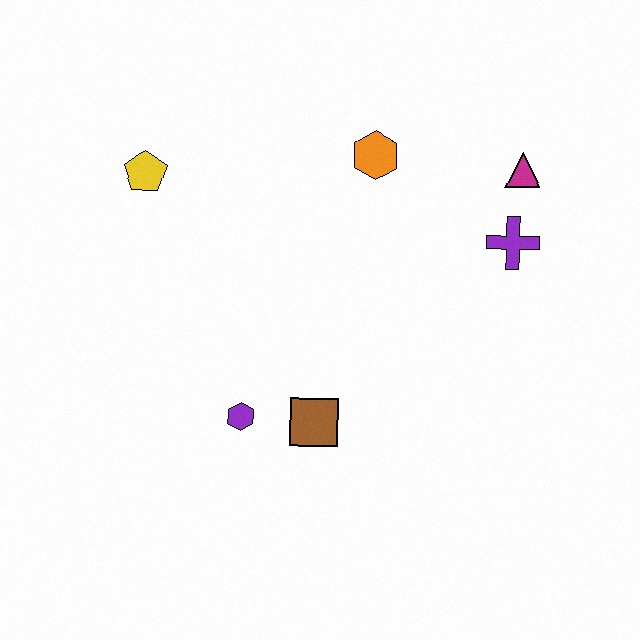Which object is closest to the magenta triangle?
The purple cross is closest to the magenta triangle.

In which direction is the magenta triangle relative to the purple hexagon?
The magenta triangle is to the right of the purple hexagon.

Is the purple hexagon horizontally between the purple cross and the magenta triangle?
No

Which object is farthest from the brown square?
The magenta triangle is farthest from the brown square.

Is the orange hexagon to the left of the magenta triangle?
Yes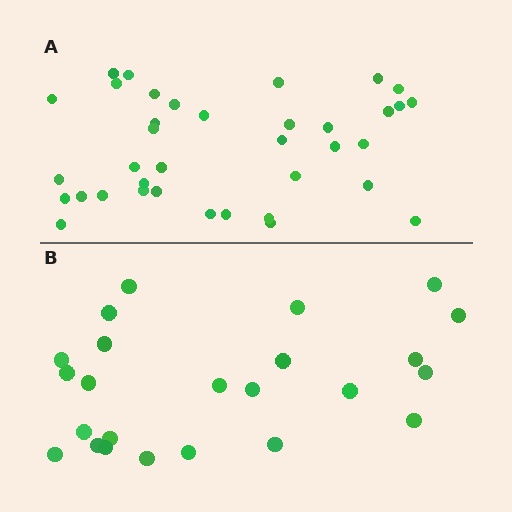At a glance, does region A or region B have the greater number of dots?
Region A (the top region) has more dots.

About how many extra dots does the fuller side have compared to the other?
Region A has approximately 15 more dots than region B.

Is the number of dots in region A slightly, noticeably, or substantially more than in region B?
Region A has substantially more. The ratio is roughly 1.5 to 1.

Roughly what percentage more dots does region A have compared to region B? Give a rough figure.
About 55% more.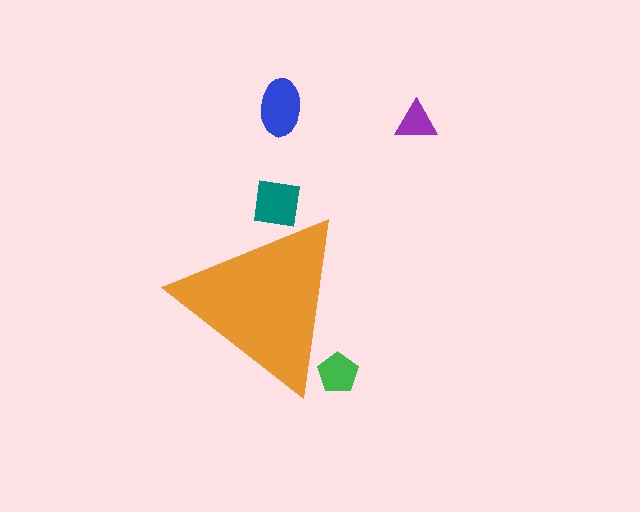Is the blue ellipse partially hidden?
No, the blue ellipse is fully visible.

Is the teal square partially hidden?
Yes, the teal square is partially hidden behind the orange triangle.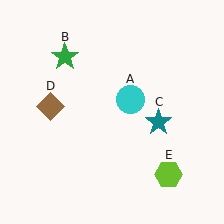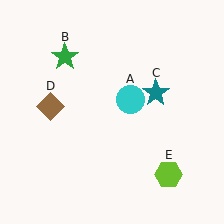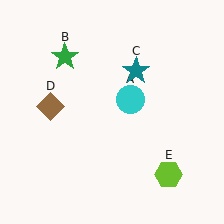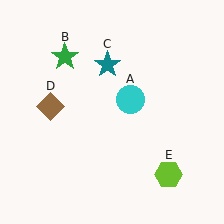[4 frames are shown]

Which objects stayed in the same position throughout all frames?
Cyan circle (object A) and green star (object B) and brown diamond (object D) and lime hexagon (object E) remained stationary.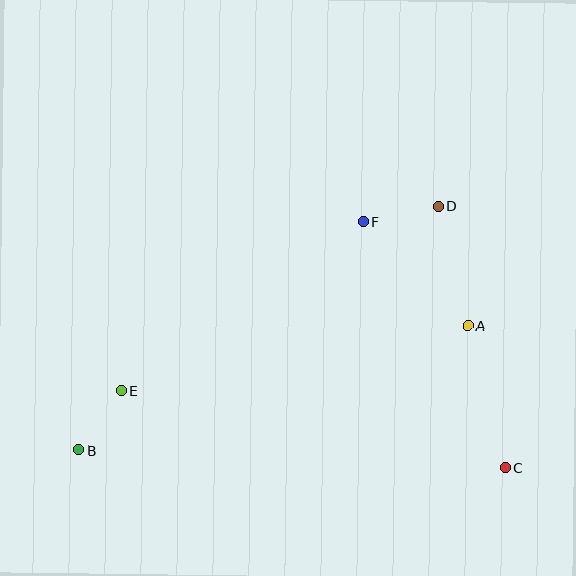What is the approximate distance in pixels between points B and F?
The distance between B and F is approximately 365 pixels.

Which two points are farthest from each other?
Points B and D are farthest from each other.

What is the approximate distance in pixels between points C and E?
The distance between C and E is approximately 392 pixels.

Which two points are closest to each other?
Points B and E are closest to each other.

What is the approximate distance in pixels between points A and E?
The distance between A and E is approximately 353 pixels.